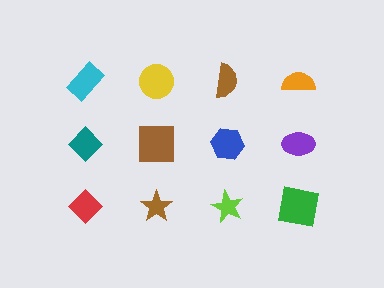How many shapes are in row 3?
4 shapes.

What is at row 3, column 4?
A green square.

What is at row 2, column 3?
A blue hexagon.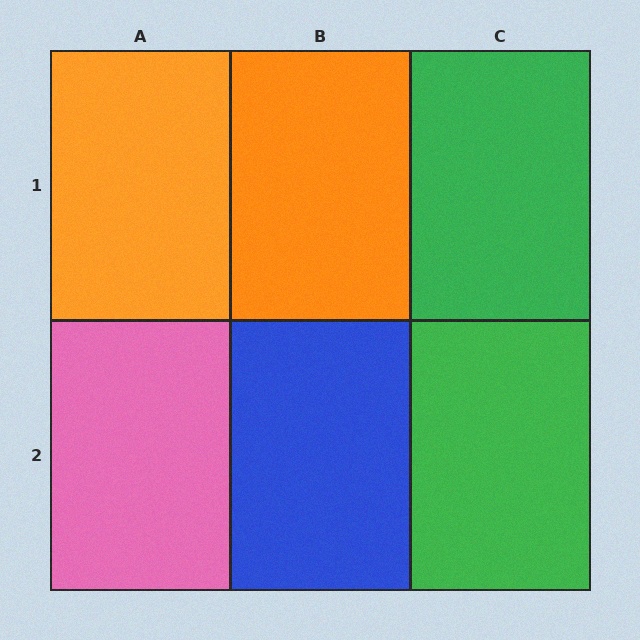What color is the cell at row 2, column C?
Green.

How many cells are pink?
1 cell is pink.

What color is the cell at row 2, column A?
Pink.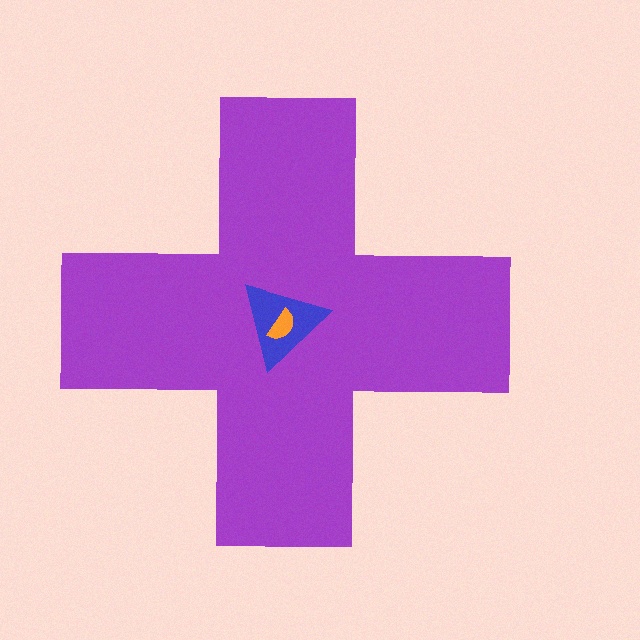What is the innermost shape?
The orange semicircle.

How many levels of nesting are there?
3.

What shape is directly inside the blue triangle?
The orange semicircle.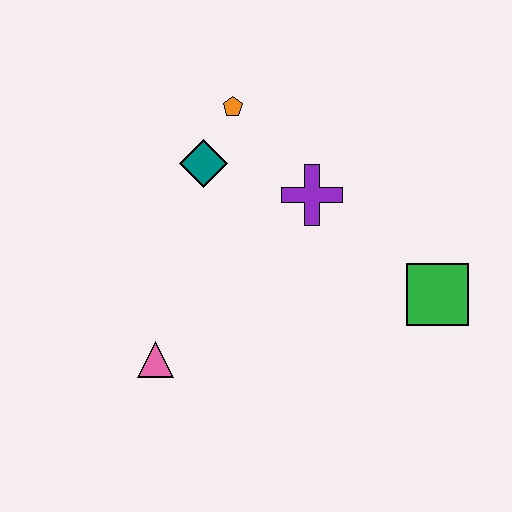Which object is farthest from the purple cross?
The pink triangle is farthest from the purple cross.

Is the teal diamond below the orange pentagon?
Yes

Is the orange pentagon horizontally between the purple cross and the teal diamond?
Yes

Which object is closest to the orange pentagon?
The teal diamond is closest to the orange pentagon.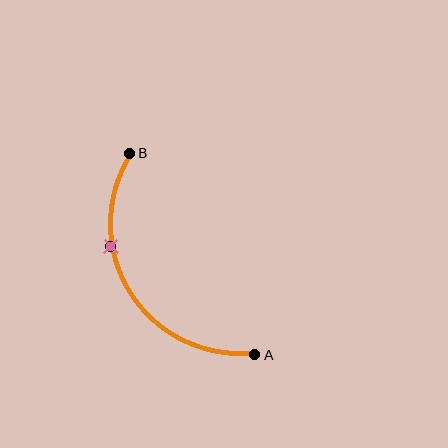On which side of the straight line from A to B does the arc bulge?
The arc bulges to the left of the straight line connecting A and B.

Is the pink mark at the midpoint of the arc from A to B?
No. The pink mark lies on the arc but is closer to endpoint B. The arc midpoint would be at the point on the curve equidistant along the arc from both A and B.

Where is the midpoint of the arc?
The arc midpoint is the point on the curve farthest from the straight line joining A and B. It sits to the left of that line.